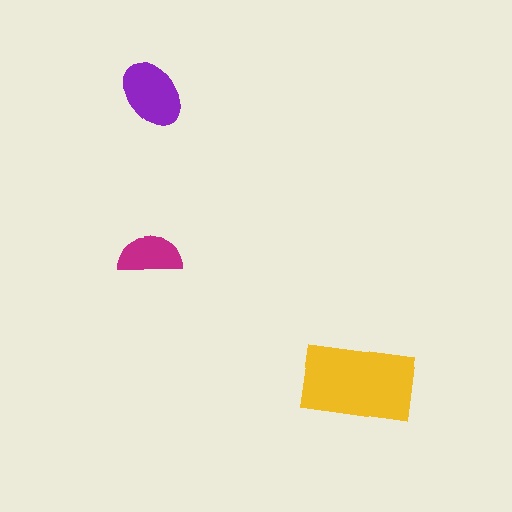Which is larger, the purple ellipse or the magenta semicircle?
The purple ellipse.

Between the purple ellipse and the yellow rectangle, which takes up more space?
The yellow rectangle.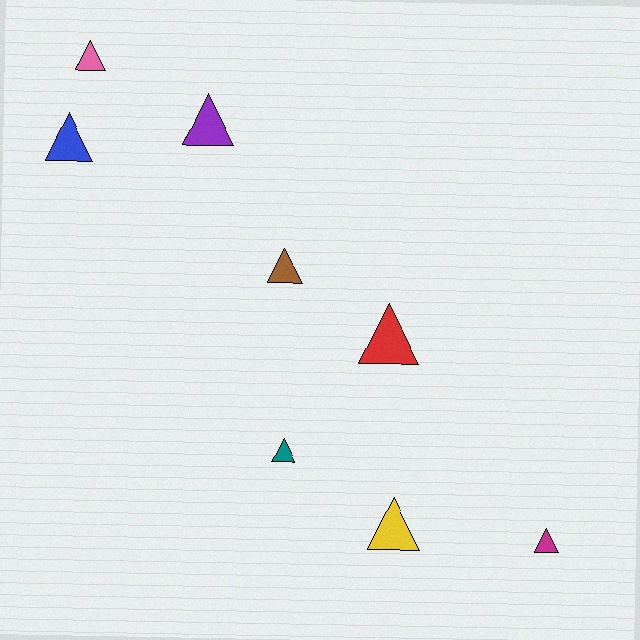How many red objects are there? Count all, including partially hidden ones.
There is 1 red object.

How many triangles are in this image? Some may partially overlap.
There are 8 triangles.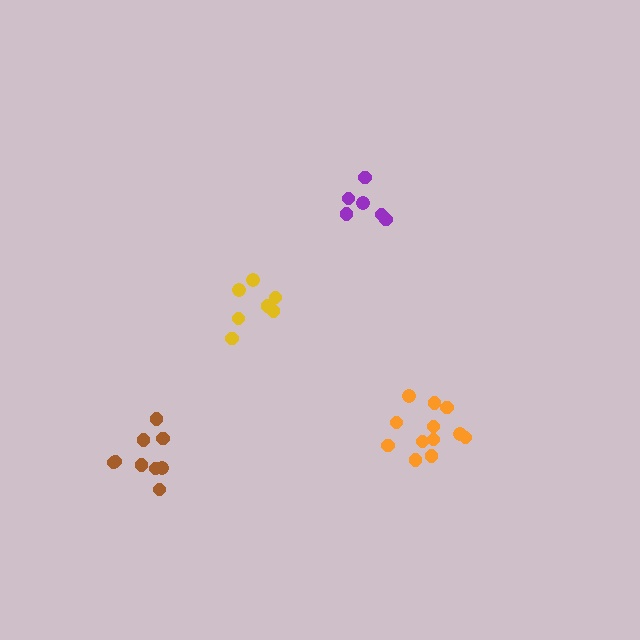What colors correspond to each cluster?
The clusters are colored: yellow, brown, purple, orange.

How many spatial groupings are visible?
There are 4 spatial groupings.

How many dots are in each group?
Group 1: 7 dots, Group 2: 9 dots, Group 3: 6 dots, Group 4: 12 dots (34 total).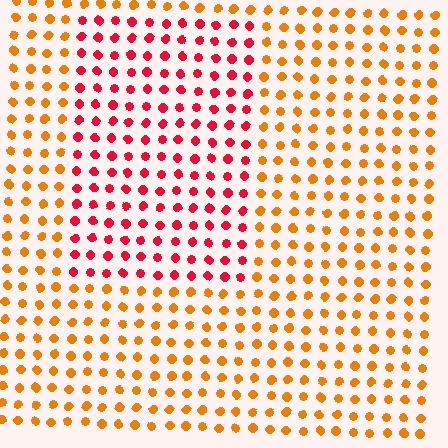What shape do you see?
I see a rectangle.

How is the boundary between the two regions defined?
The boundary is defined purely by a slight shift in hue (about 43 degrees). Spacing, size, and orientation are identical on both sides.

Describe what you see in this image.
The image is filled with small orange elements in a uniform arrangement. A rectangle-shaped region is visible where the elements are tinted to a slightly different hue, forming a subtle color boundary.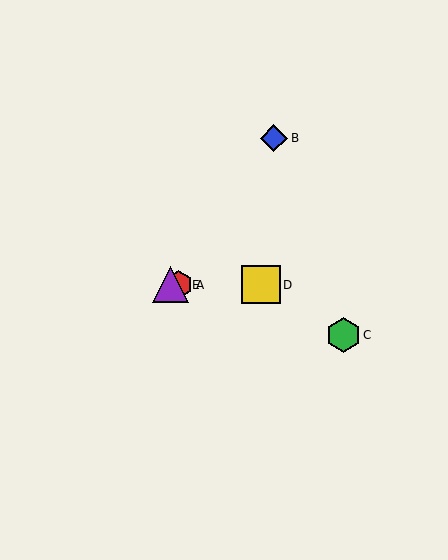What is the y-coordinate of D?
Object D is at y≈285.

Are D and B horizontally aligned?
No, D is at y≈285 and B is at y≈138.